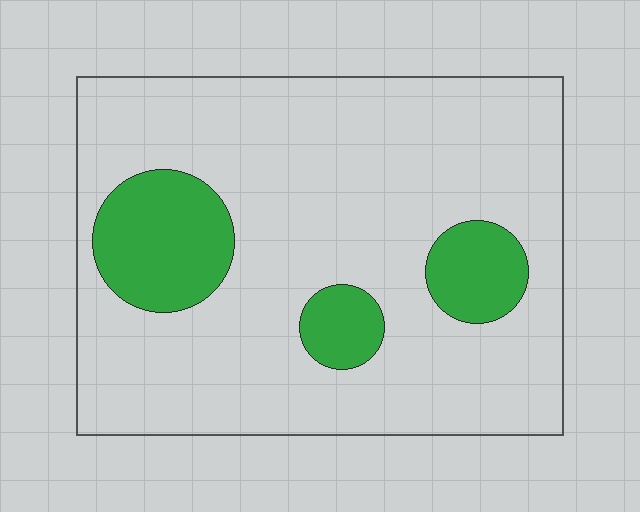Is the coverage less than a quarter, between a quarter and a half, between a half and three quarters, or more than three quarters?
Less than a quarter.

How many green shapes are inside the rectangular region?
3.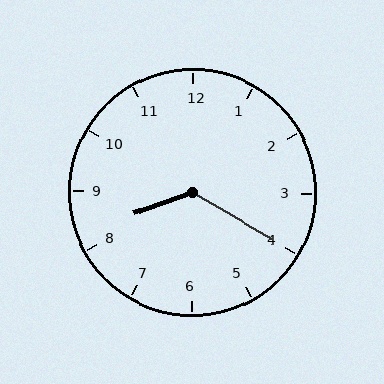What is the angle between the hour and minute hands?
Approximately 130 degrees.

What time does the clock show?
8:20.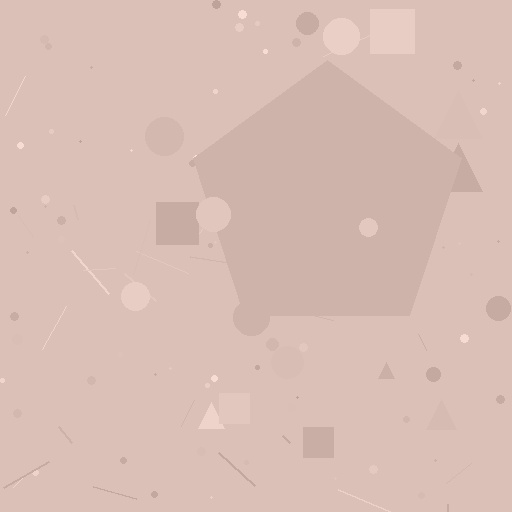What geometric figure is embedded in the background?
A pentagon is embedded in the background.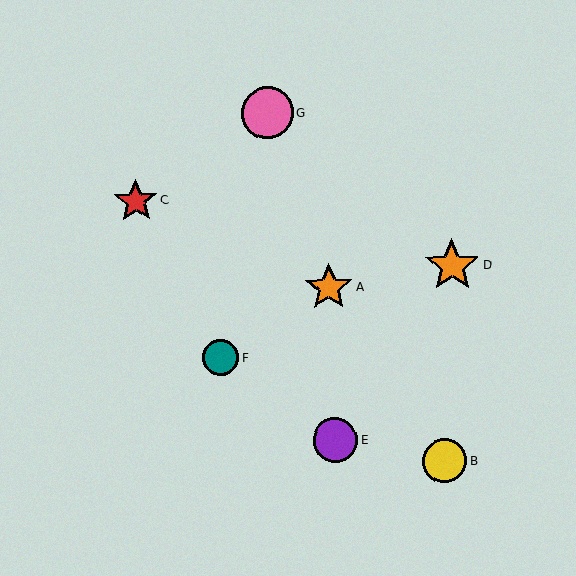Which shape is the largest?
The orange star (labeled D) is the largest.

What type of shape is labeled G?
Shape G is a pink circle.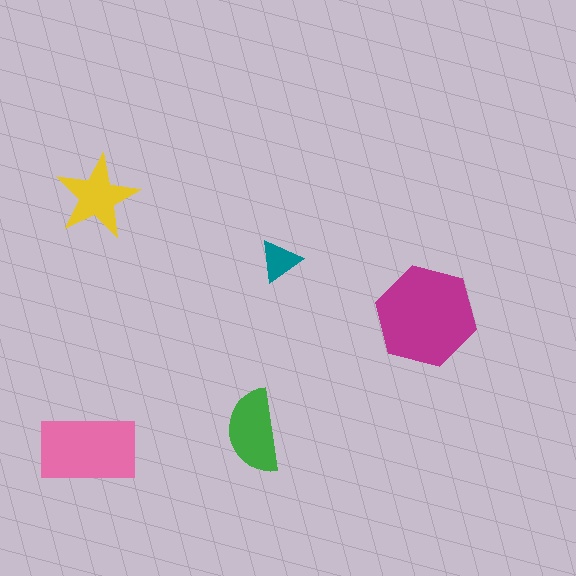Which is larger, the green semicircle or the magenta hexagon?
The magenta hexagon.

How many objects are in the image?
There are 5 objects in the image.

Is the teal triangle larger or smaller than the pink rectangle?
Smaller.